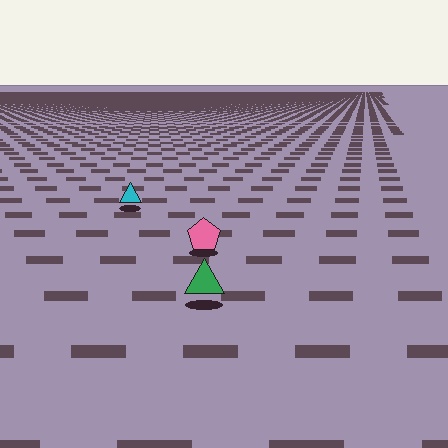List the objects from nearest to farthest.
From nearest to farthest: the green triangle, the pink pentagon, the cyan triangle.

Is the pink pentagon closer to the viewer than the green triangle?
No. The green triangle is closer — you can tell from the texture gradient: the ground texture is coarser near it.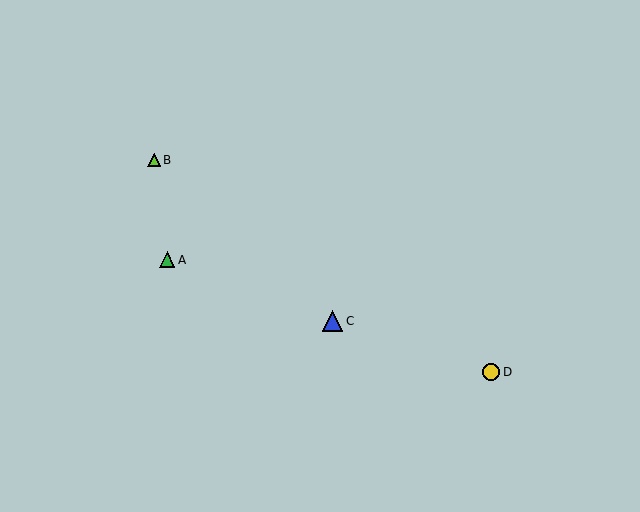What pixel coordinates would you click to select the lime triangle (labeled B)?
Click at (154, 160) to select the lime triangle B.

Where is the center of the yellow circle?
The center of the yellow circle is at (491, 372).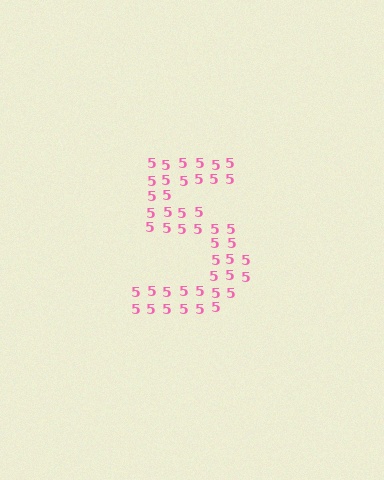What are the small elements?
The small elements are digit 5's.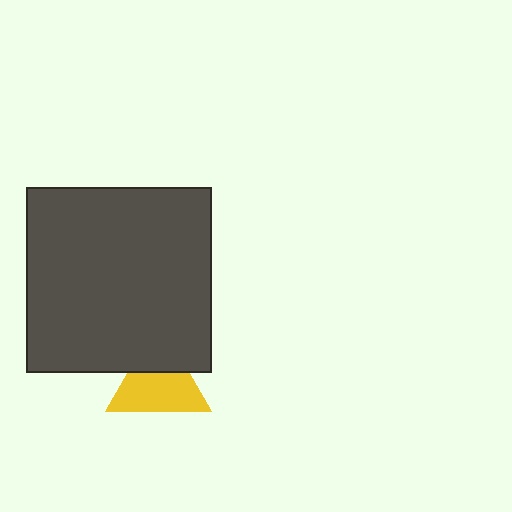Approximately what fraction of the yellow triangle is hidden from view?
Roughly 35% of the yellow triangle is hidden behind the dark gray square.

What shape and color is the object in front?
The object in front is a dark gray square.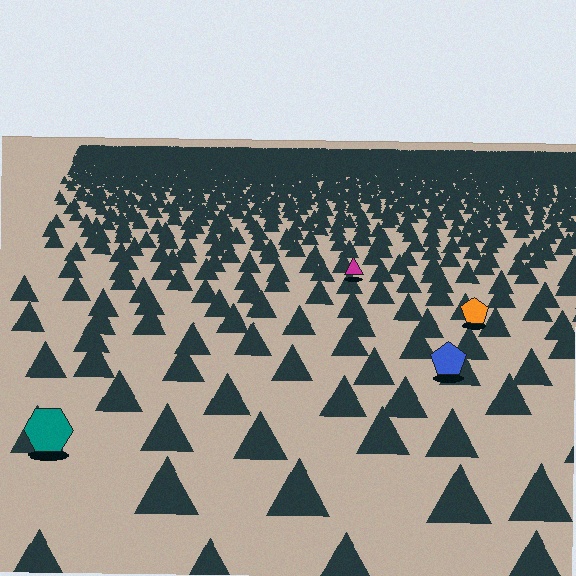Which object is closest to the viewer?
The teal hexagon is closest. The texture marks near it are larger and more spread out.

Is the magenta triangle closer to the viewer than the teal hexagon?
No. The teal hexagon is closer — you can tell from the texture gradient: the ground texture is coarser near it.